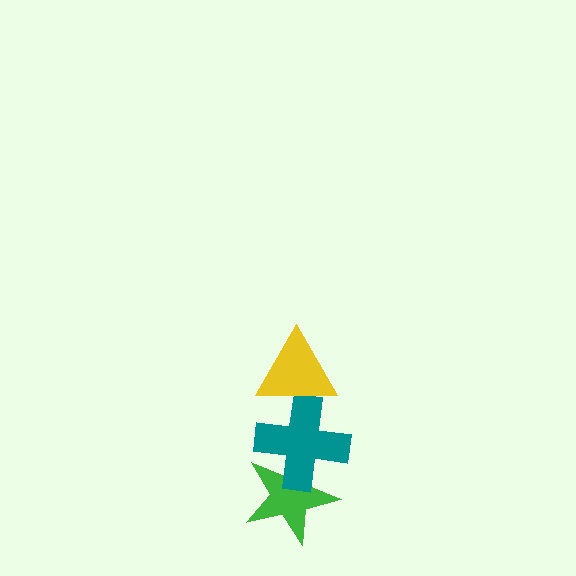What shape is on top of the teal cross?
The yellow triangle is on top of the teal cross.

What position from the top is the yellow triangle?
The yellow triangle is 1st from the top.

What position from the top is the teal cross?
The teal cross is 2nd from the top.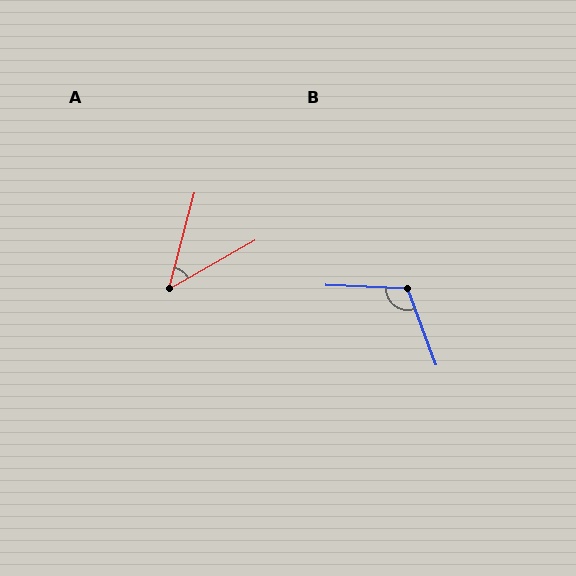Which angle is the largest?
B, at approximately 113 degrees.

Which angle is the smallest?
A, at approximately 46 degrees.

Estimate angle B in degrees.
Approximately 113 degrees.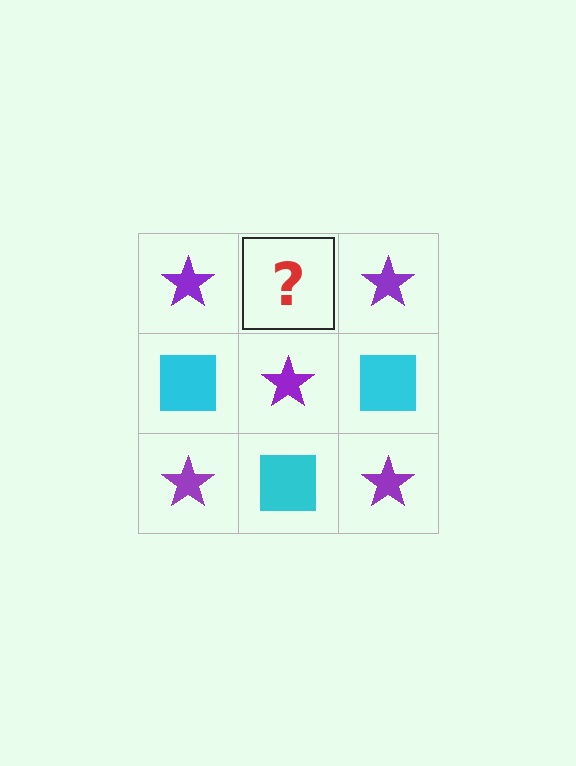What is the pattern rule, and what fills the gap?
The rule is that it alternates purple star and cyan square in a checkerboard pattern. The gap should be filled with a cyan square.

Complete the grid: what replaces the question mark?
The question mark should be replaced with a cyan square.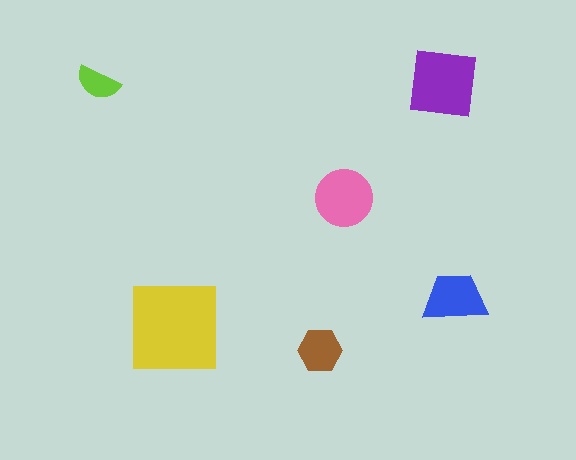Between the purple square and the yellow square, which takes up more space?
The yellow square.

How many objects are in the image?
There are 6 objects in the image.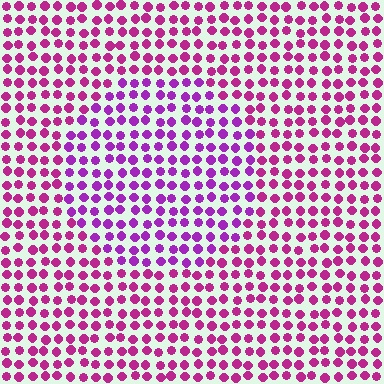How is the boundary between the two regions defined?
The boundary is defined purely by a slight shift in hue (about 28 degrees). Spacing, size, and orientation are identical on both sides.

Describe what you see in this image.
The image is filled with small magenta elements in a uniform arrangement. A circle-shaped region is visible where the elements are tinted to a slightly different hue, forming a subtle color boundary.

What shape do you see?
I see a circle.